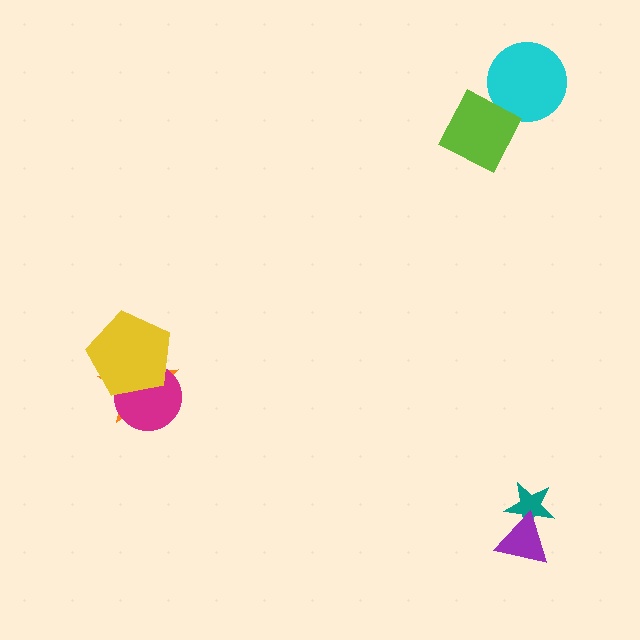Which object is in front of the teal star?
The purple triangle is in front of the teal star.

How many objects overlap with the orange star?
2 objects overlap with the orange star.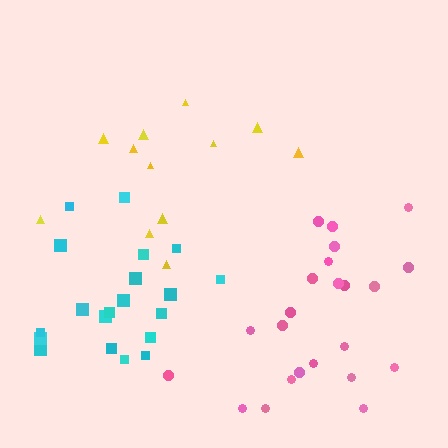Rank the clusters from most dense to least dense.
cyan, pink, yellow.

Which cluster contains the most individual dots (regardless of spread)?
Pink (23).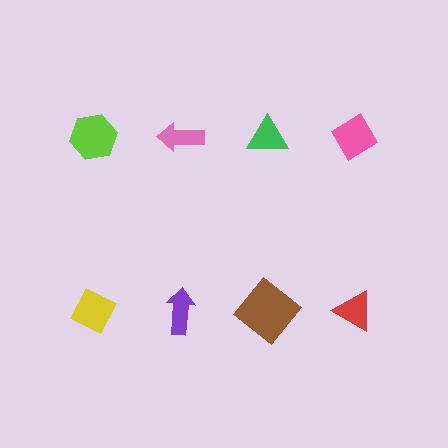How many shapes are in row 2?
4 shapes.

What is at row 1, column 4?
A pink diamond.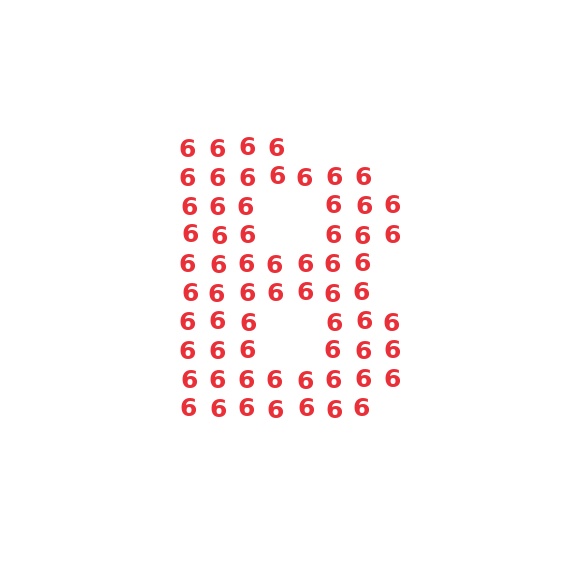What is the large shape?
The large shape is the letter B.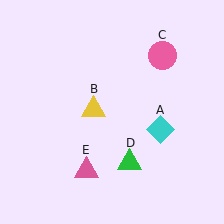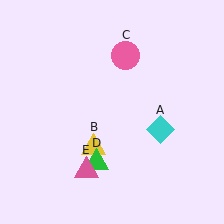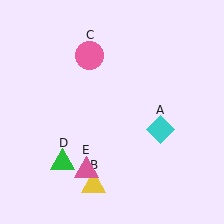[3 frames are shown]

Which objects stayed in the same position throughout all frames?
Cyan diamond (object A) and pink triangle (object E) remained stationary.